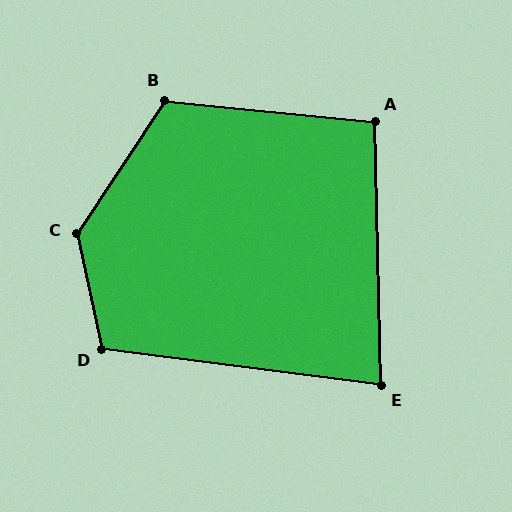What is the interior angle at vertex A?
Approximately 97 degrees (obtuse).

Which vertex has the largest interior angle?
C, at approximately 135 degrees.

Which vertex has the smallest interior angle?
E, at approximately 81 degrees.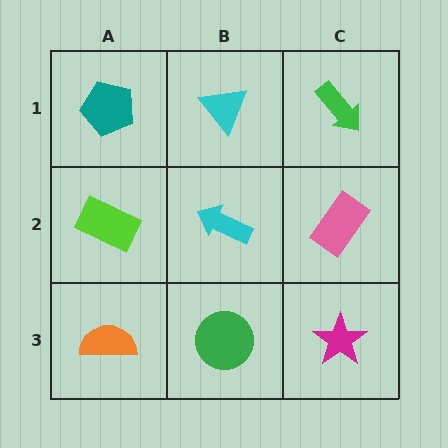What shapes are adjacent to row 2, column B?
A cyan triangle (row 1, column B), a green circle (row 3, column B), a lime rectangle (row 2, column A), a pink rectangle (row 2, column C).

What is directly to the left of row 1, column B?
A teal pentagon.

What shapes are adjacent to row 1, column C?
A pink rectangle (row 2, column C), a cyan triangle (row 1, column B).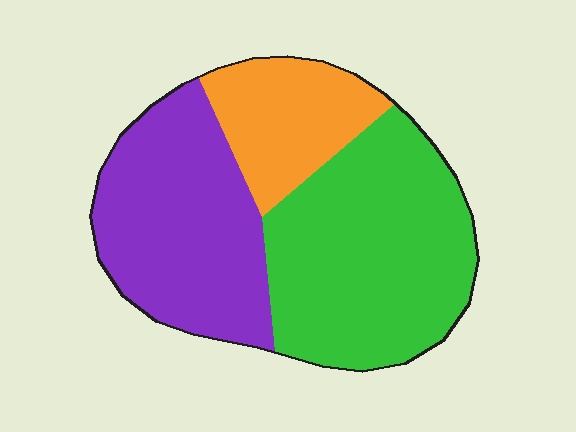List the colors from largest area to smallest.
From largest to smallest: green, purple, orange.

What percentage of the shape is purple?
Purple takes up between a third and a half of the shape.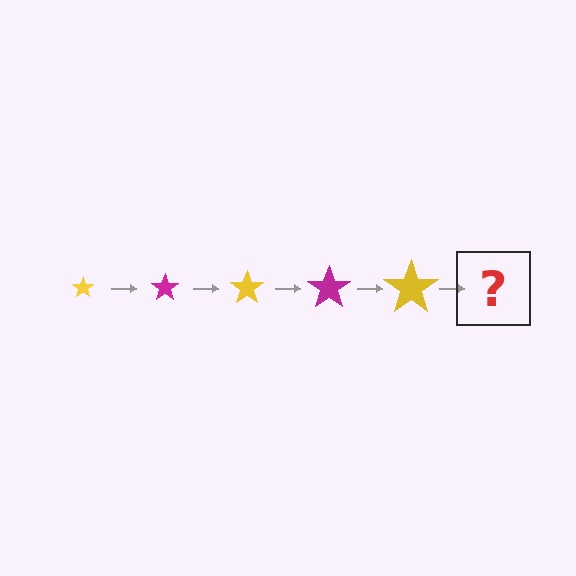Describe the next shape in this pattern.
It should be a magenta star, larger than the previous one.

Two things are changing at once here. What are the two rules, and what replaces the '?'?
The two rules are that the star grows larger each step and the color cycles through yellow and magenta. The '?' should be a magenta star, larger than the previous one.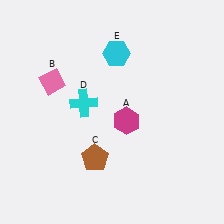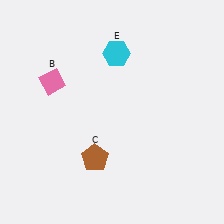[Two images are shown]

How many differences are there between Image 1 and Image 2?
There are 2 differences between the two images.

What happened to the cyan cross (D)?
The cyan cross (D) was removed in Image 2. It was in the top-left area of Image 1.